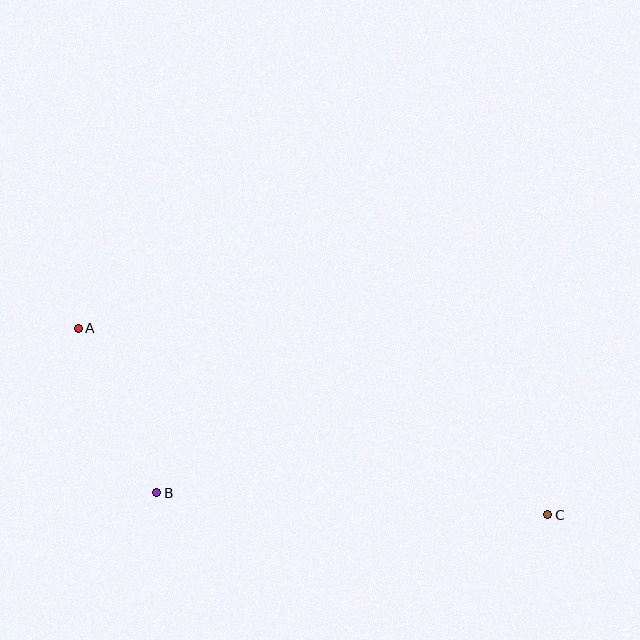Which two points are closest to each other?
Points A and B are closest to each other.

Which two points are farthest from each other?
Points A and C are farthest from each other.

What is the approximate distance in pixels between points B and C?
The distance between B and C is approximately 392 pixels.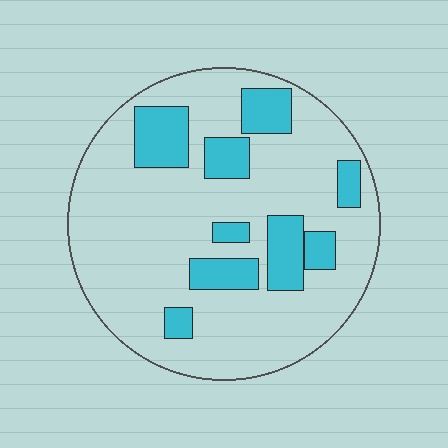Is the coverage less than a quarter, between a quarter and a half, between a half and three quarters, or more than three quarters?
Less than a quarter.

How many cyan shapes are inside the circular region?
9.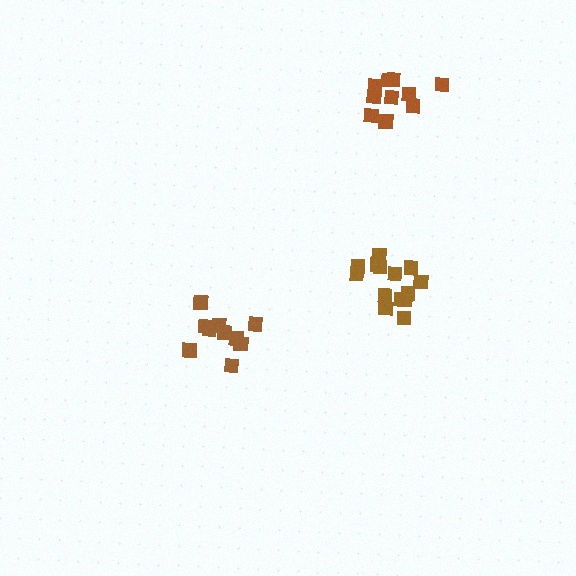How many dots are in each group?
Group 1: 10 dots, Group 2: 10 dots, Group 3: 14 dots (34 total).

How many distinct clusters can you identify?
There are 3 distinct clusters.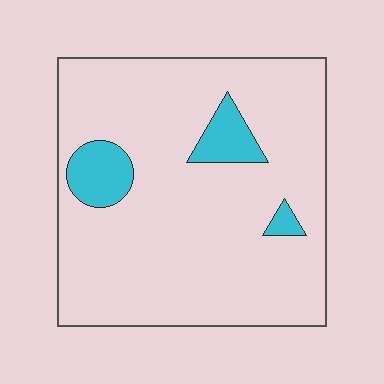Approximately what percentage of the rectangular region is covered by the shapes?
Approximately 10%.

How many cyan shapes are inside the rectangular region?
3.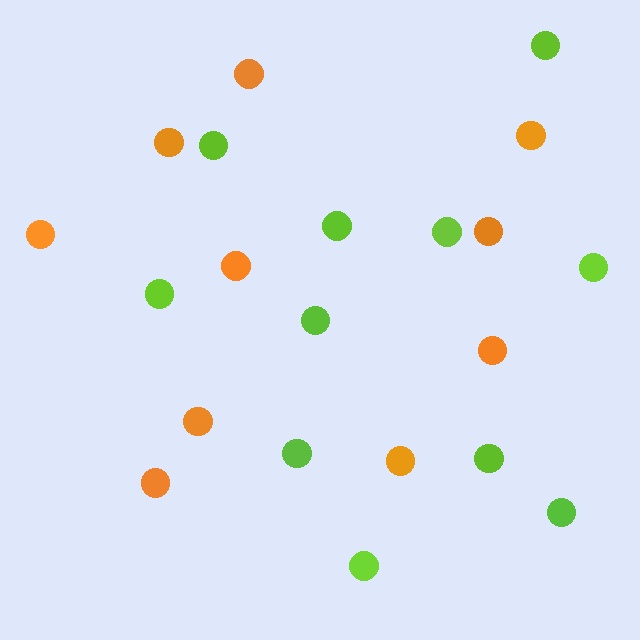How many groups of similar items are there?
There are 2 groups: one group of orange circles (10) and one group of lime circles (11).